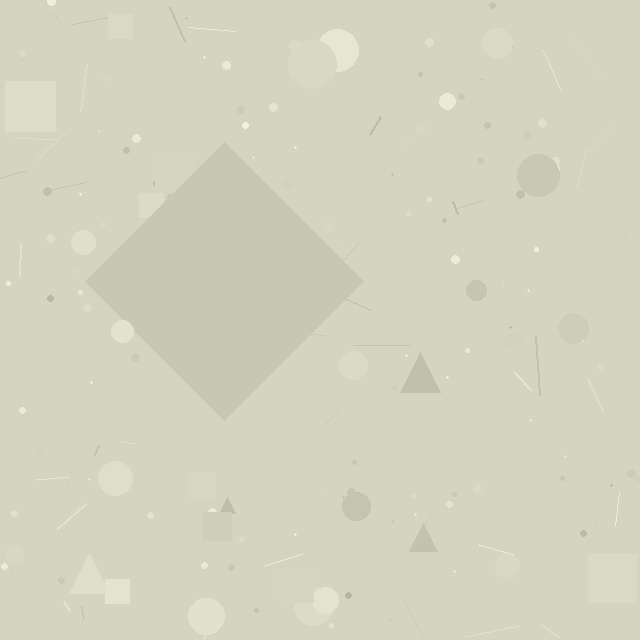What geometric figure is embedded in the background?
A diamond is embedded in the background.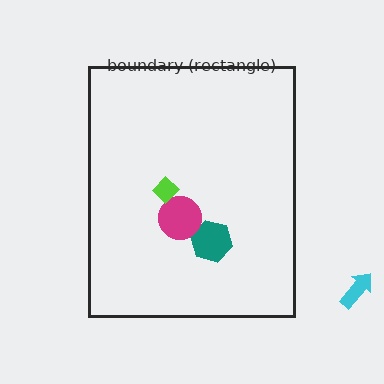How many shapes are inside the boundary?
3 inside, 1 outside.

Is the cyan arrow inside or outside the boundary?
Outside.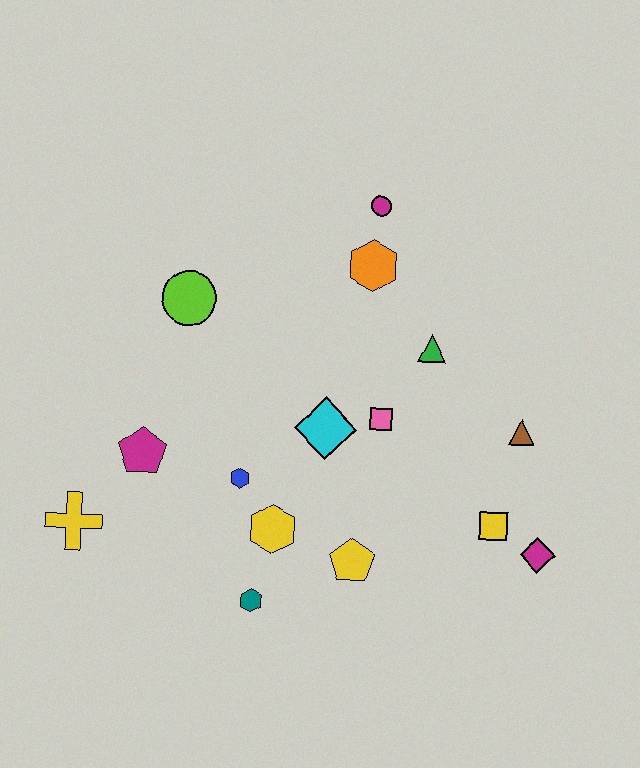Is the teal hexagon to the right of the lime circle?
Yes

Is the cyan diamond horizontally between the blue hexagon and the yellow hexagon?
No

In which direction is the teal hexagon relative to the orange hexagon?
The teal hexagon is below the orange hexagon.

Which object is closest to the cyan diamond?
The pink square is closest to the cyan diamond.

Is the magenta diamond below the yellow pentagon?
No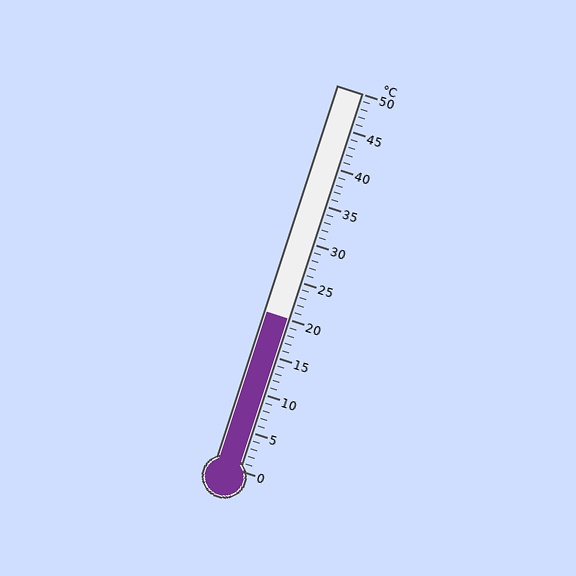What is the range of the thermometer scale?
The thermometer scale ranges from 0°C to 50°C.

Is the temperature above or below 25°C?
The temperature is below 25°C.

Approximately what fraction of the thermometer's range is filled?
The thermometer is filled to approximately 40% of its range.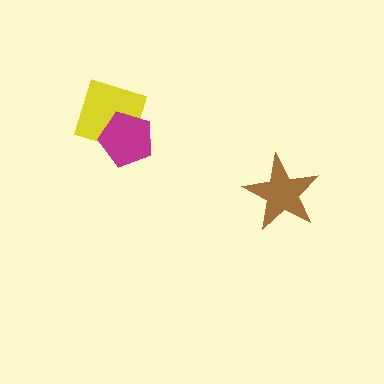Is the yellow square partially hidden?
Yes, it is partially covered by another shape.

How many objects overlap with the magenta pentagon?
1 object overlaps with the magenta pentagon.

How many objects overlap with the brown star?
0 objects overlap with the brown star.